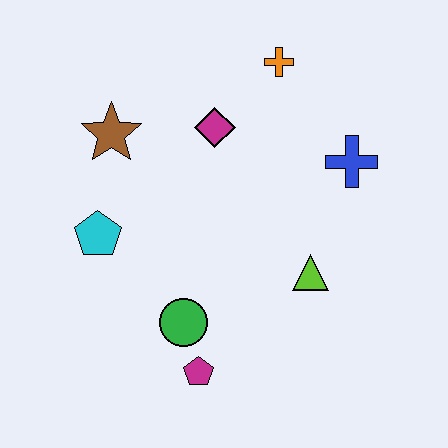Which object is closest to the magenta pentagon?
The green circle is closest to the magenta pentagon.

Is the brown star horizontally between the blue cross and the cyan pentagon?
Yes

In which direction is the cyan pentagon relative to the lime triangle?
The cyan pentagon is to the left of the lime triangle.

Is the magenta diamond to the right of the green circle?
Yes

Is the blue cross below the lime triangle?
No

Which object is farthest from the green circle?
The orange cross is farthest from the green circle.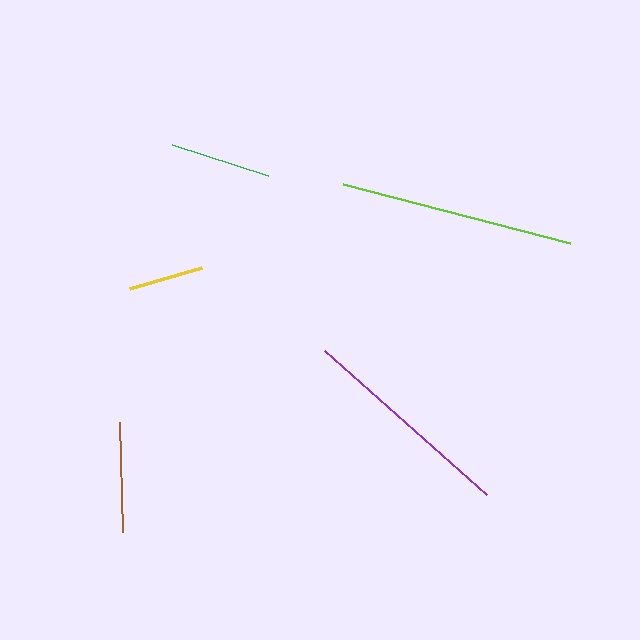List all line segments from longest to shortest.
From longest to shortest: lime, purple, brown, green, yellow.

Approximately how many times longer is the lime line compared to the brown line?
The lime line is approximately 2.1 times the length of the brown line.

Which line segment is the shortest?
The yellow line is the shortest at approximately 75 pixels.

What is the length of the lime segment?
The lime segment is approximately 234 pixels long.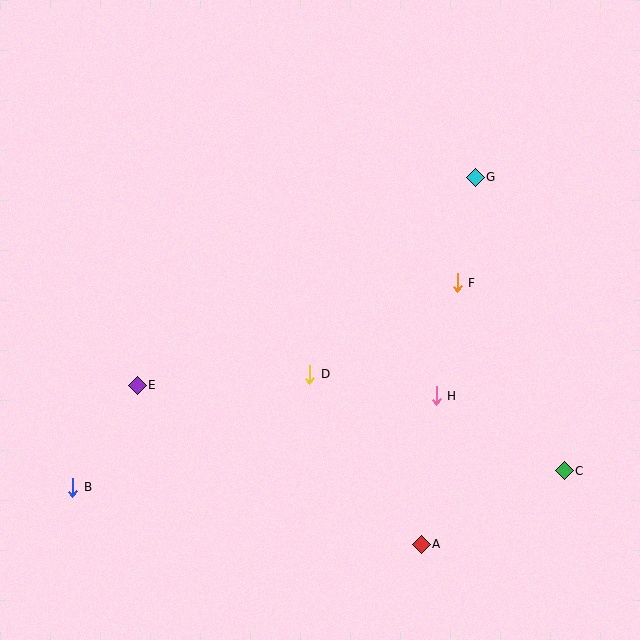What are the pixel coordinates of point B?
Point B is at (73, 487).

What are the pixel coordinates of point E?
Point E is at (137, 385).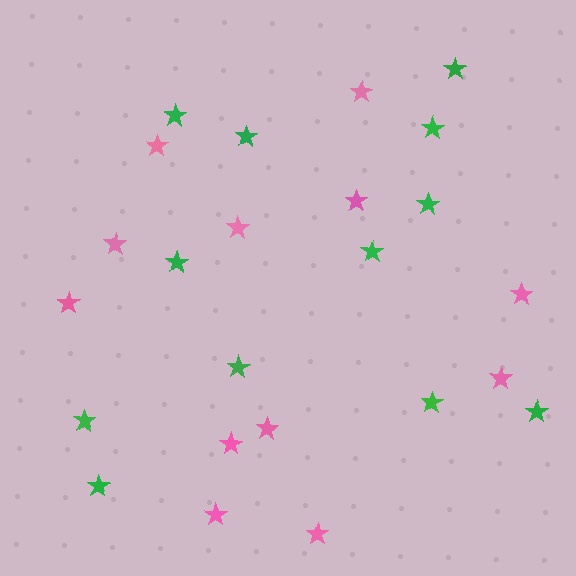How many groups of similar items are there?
There are 2 groups: one group of green stars (12) and one group of pink stars (12).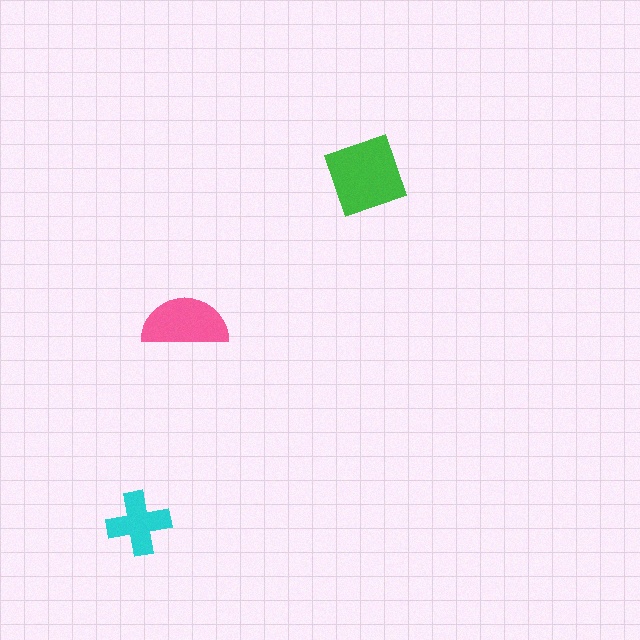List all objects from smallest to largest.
The cyan cross, the pink semicircle, the green diamond.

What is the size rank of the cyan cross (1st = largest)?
3rd.